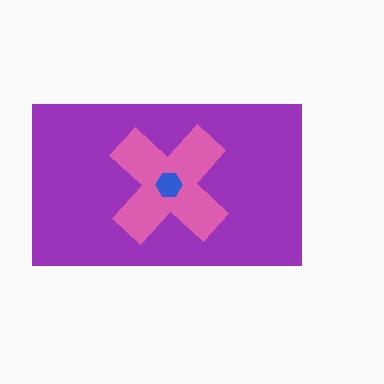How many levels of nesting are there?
3.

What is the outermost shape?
The purple rectangle.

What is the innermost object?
The blue hexagon.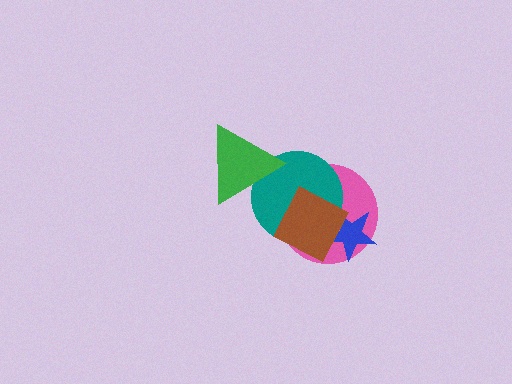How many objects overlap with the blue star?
3 objects overlap with the blue star.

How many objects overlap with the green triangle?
1 object overlaps with the green triangle.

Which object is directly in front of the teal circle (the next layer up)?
The blue star is directly in front of the teal circle.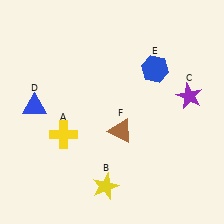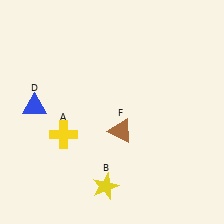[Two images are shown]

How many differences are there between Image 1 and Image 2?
There are 2 differences between the two images.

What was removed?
The purple star (C), the blue hexagon (E) were removed in Image 2.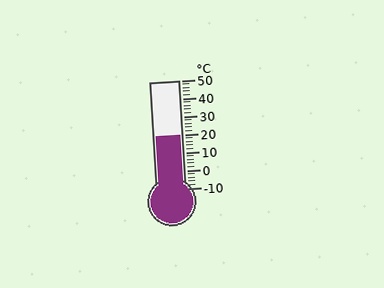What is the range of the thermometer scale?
The thermometer scale ranges from -10°C to 50°C.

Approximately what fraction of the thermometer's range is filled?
The thermometer is filled to approximately 50% of its range.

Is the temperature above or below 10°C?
The temperature is above 10°C.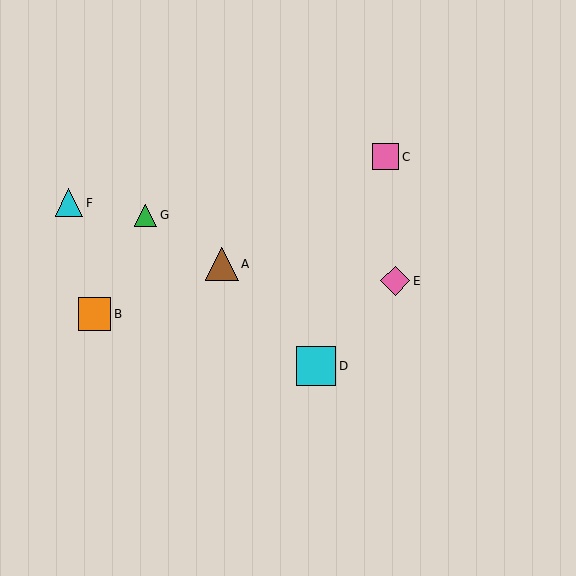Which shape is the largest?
The cyan square (labeled D) is the largest.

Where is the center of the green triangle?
The center of the green triangle is at (146, 215).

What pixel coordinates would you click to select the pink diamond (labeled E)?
Click at (395, 281) to select the pink diamond E.